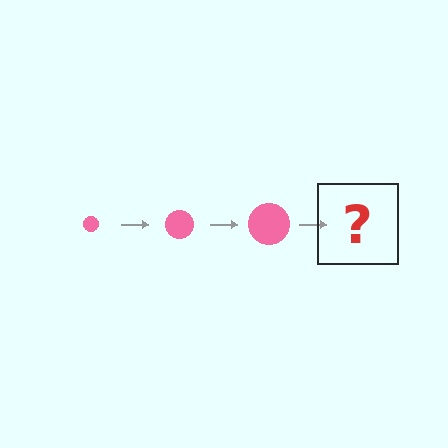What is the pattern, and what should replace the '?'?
The pattern is that the circle gets progressively larger each step. The '?' should be a pink circle, larger than the previous one.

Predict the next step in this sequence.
The next step is a pink circle, larger than the previous one.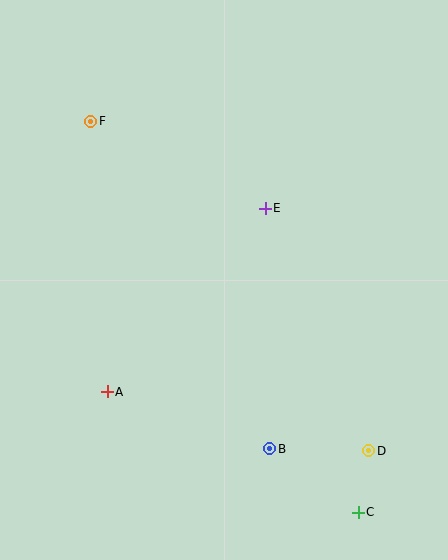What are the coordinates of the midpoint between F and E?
The midpoint between F and E is at (178, 165).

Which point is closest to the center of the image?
Point E at (265, 208) is closest to the center.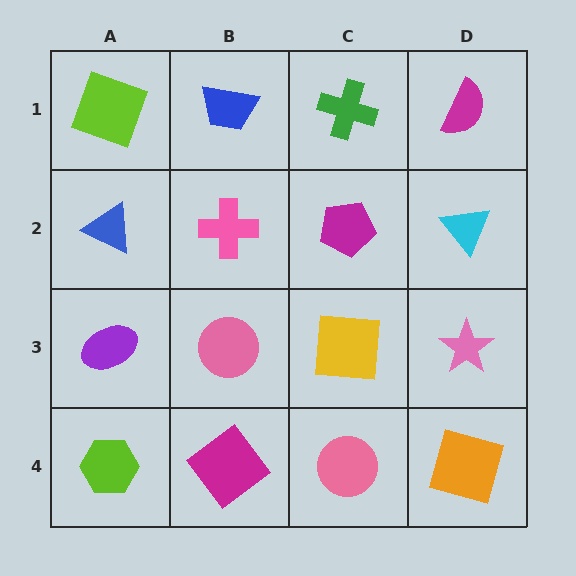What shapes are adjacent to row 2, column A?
A lime square (row 1, column A), a purple ellipse (row 3, column A), a pink cross (row 2, column B).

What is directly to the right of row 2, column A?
A pink cross.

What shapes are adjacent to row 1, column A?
A blue triangle (row 2, column A), a blue trapezoid (row 1, column B).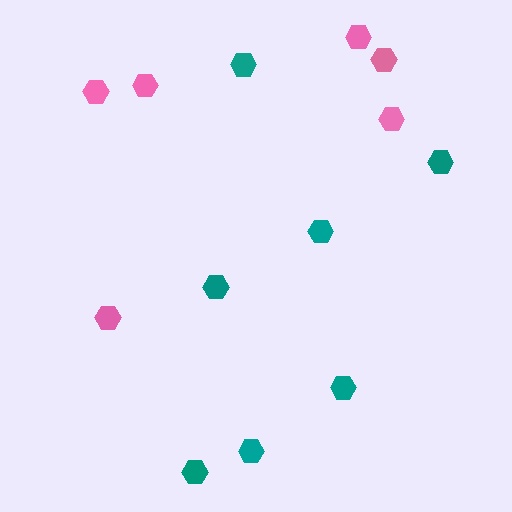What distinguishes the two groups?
There are 2 groups: one group of teal hexagons (7) and one group of pink hexagons (6).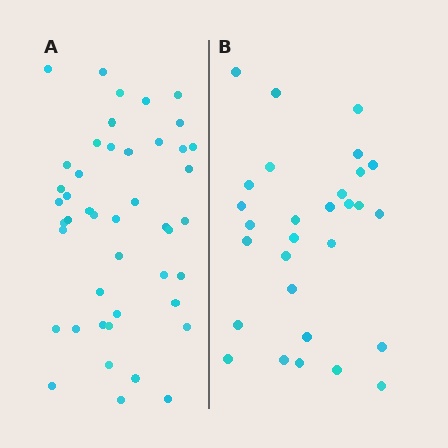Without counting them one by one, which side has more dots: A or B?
Region A (the left region) has more dots.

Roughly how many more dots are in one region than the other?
Region A has approximately 15 more dots than region B.